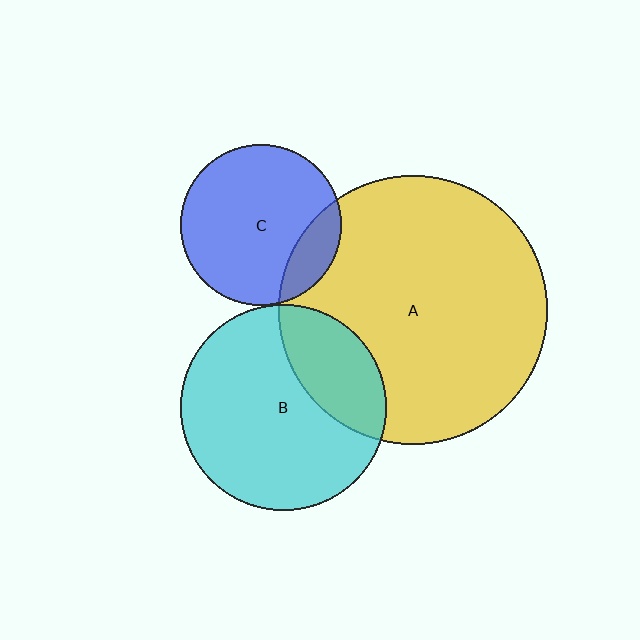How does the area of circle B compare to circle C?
Approximately 1.6 times.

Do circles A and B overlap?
Yes.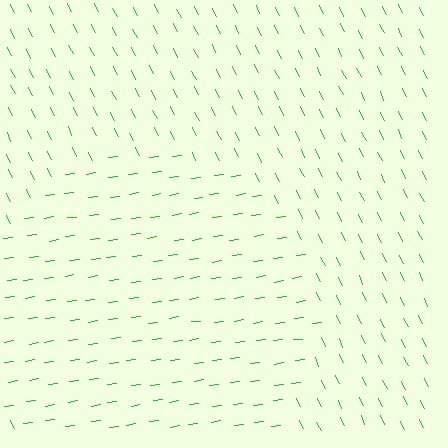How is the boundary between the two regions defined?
The boundary is defined purely by a change in line orientation (approximately 71 degrees difference). All lines are the same color and thickness.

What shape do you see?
I see a circle.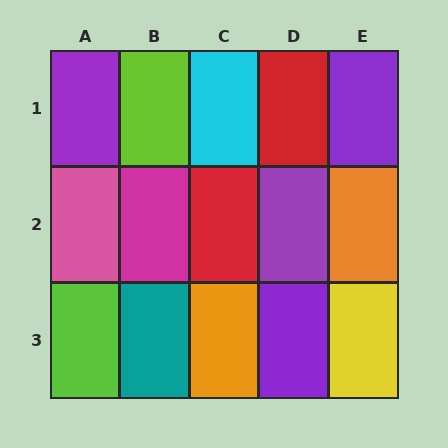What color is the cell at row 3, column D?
Purple.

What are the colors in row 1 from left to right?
Purple, lime, cyan, red, purple.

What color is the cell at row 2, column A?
Pink.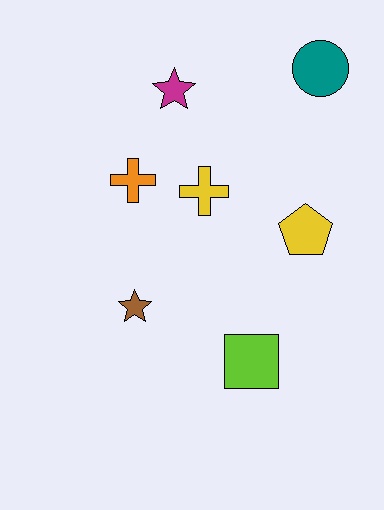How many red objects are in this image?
There are no red objects.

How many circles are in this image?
There is 1 circle.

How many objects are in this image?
There are 7 objects.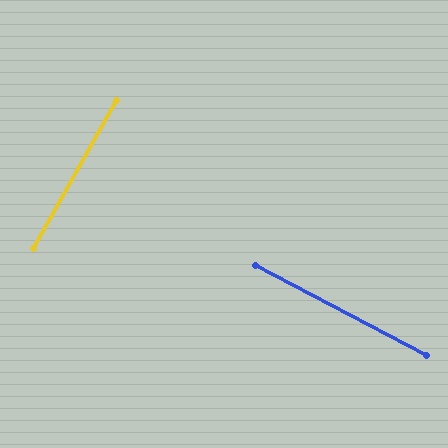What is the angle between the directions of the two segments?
Approximately 89 degrees.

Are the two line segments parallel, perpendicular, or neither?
Perpendicular — they meet at approximately 89°.